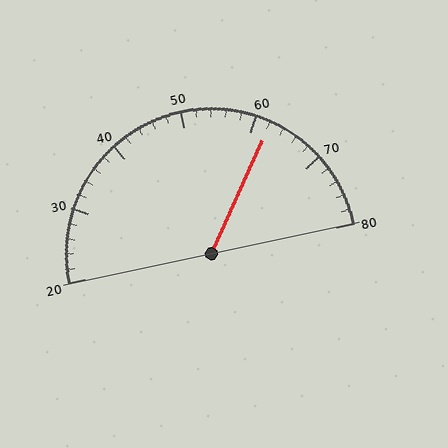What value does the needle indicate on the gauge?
The needle indicates approximately 62.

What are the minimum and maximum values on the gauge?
The gauge ranges from 20 to 80.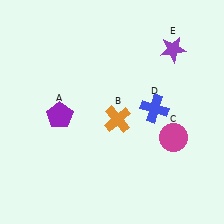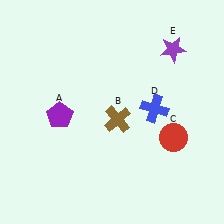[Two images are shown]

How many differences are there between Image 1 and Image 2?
There are 2 differences between the two images.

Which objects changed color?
B changed from orange to brown. C changed from magenta to red.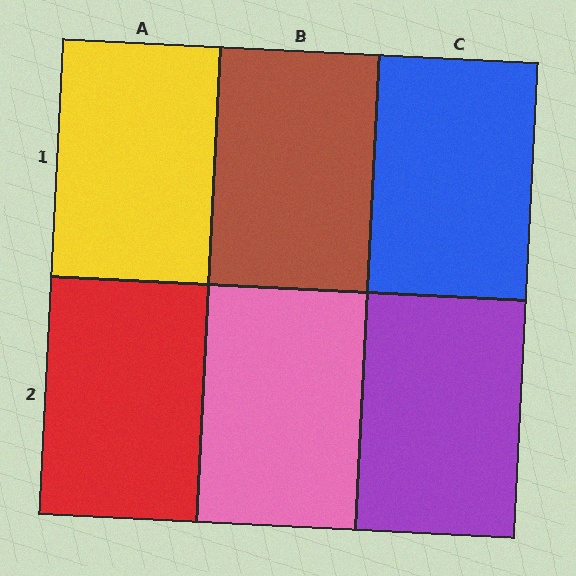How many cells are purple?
1 cell is purple.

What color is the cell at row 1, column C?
Blue.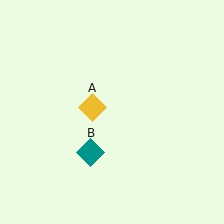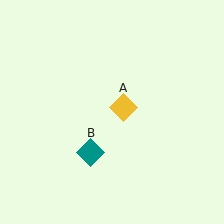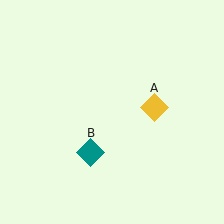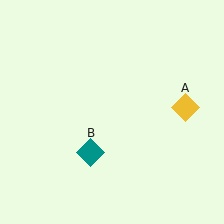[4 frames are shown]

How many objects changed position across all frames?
1 object changed position: yellow diamond (object A).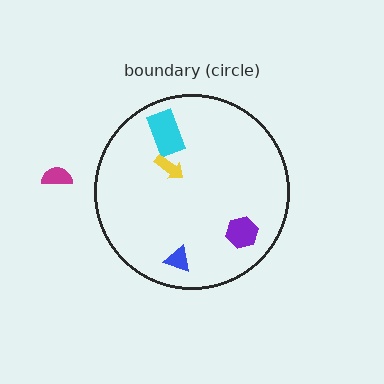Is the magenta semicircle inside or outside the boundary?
Outside.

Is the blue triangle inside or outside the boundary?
Inside.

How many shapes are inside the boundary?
4 inside, 1 outside.